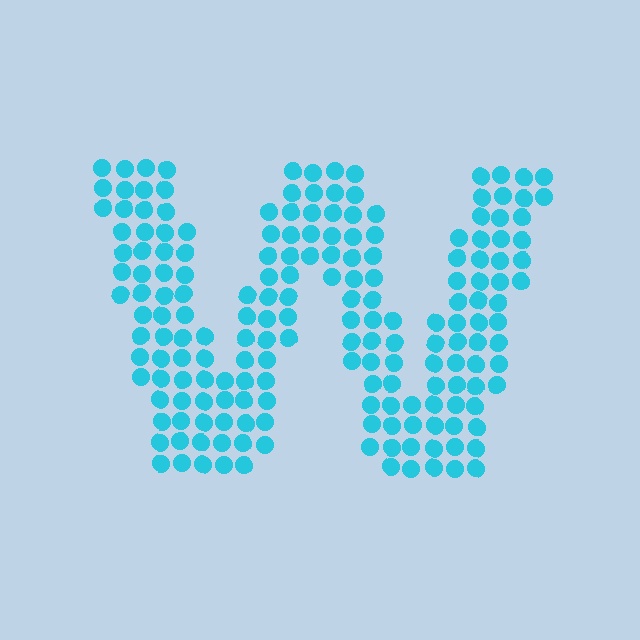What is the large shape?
The large shape is the letter W.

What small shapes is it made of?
It is made of small circles.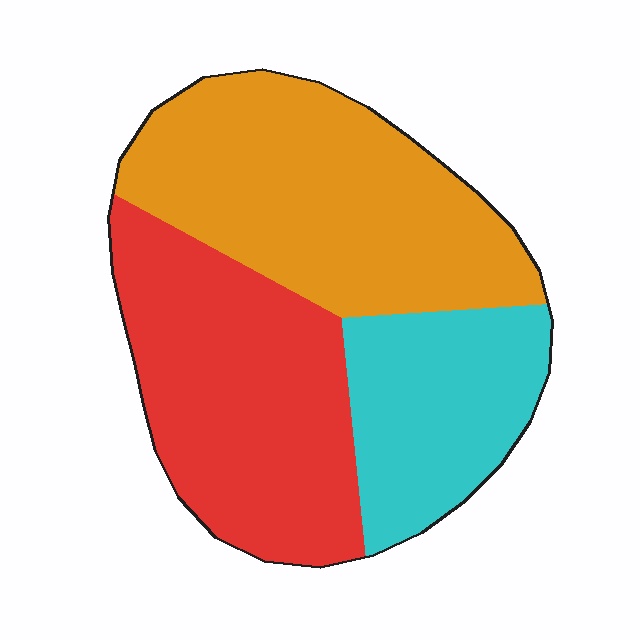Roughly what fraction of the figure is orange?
Orange covers about 40% of the figure.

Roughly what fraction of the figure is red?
Red covers 37% of the figure.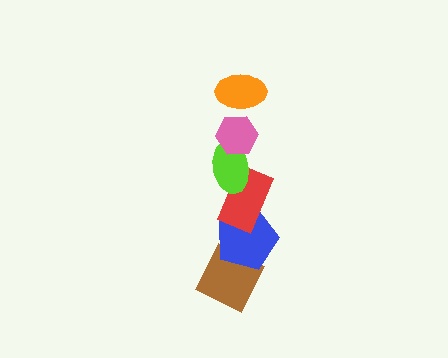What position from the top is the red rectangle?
The red rectangle is 4th from the top.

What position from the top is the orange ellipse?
The orange ellipse is 1st from the top.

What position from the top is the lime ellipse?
The lime ellipse is 3rd from the top.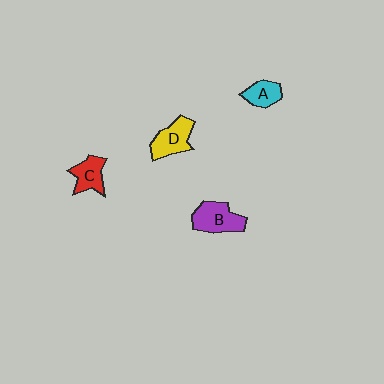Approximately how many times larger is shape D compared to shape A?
Approximately 1.5 times.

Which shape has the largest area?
Shape B (purple).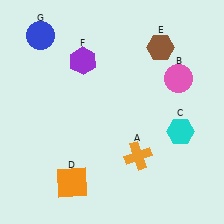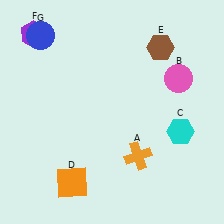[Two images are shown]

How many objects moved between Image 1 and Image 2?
1 object moved between the two images.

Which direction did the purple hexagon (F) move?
The purple hexagon (F) moved left.